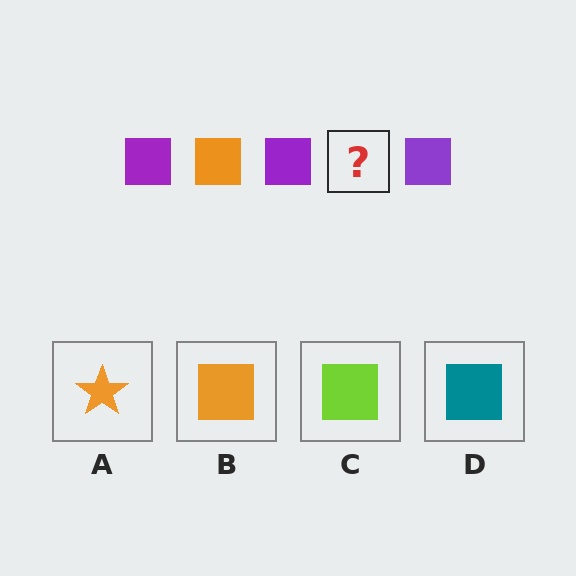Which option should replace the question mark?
Option B.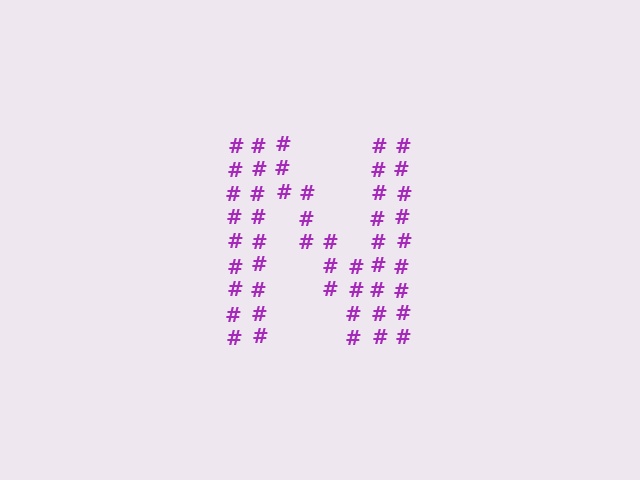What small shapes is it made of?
It is made of small hash symbols.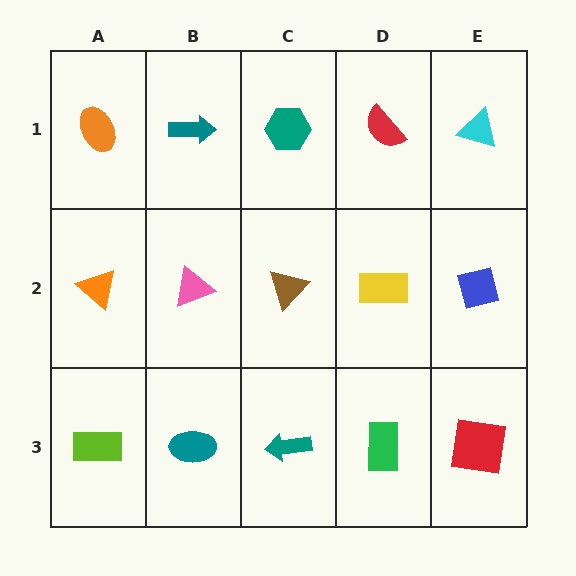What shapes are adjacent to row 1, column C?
A brown triangle (row 2, column C), a teal arrow (row 1, column B), a red semicircle (row 1, column D).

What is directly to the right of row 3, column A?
A teal ellipse.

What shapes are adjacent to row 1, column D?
A yellow rectangle (row 2, column D), a teal hexagon (row 1, column C), a cyan triangle (row 1, column E).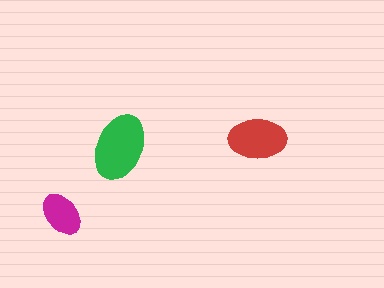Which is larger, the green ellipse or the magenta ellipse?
The green one.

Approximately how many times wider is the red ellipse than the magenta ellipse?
About 1.5 times wider.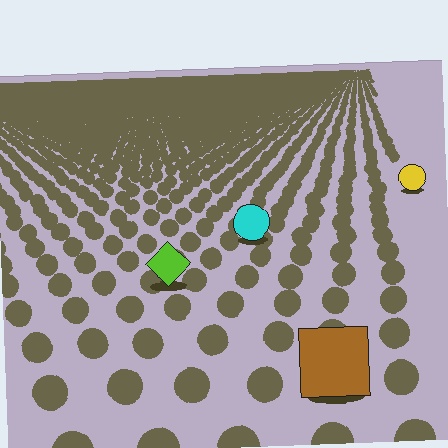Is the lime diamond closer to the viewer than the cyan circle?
Yes. The lime diamond is closer — you can tell from the texture gradient: the ground texture is coarser near it.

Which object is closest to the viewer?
The brown square is closest. The texture marks near it are larger and more spread out.